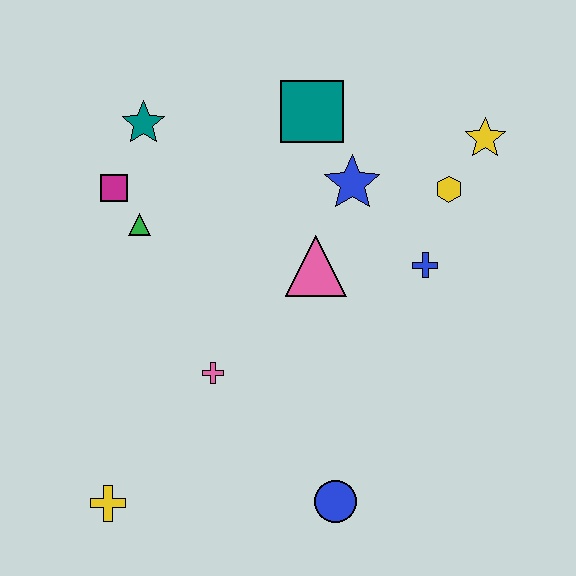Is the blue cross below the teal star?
Yes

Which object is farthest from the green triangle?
The yellow star is farthest from the green triangle.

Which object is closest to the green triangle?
The magenta square is closest to the green triangle.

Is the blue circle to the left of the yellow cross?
No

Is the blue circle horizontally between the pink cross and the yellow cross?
No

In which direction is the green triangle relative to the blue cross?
The green triangle is to the left of the blue cross.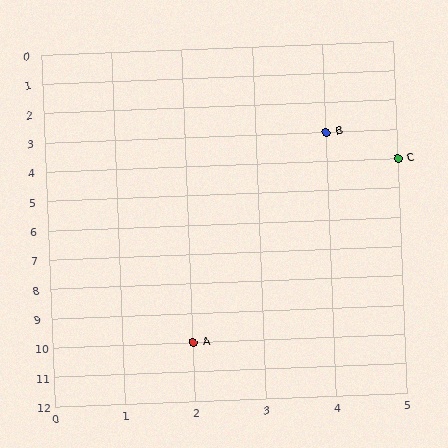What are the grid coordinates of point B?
Point B is at grid coordinates (4, 3).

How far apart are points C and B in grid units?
Points C and B are 1 column and 1 row apart (about 1.4 grid units diagonally).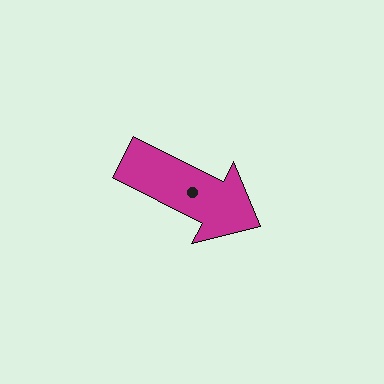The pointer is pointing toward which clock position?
Roughly 4 o'clock.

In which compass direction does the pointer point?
Southeast.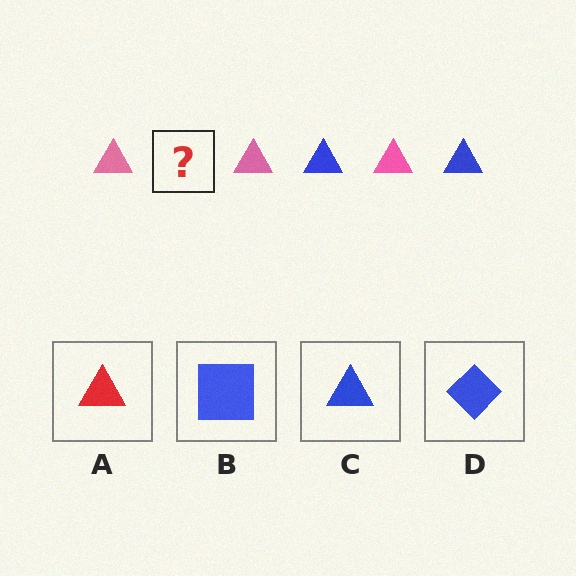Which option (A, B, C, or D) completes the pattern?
C.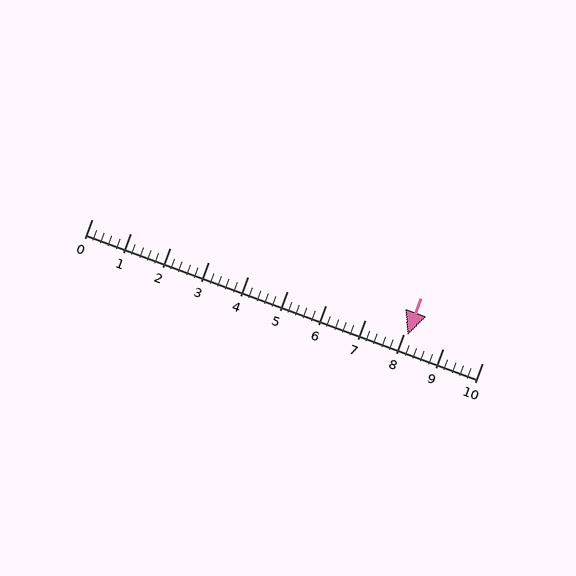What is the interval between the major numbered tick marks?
The major tick marks are spaced 1 units apart.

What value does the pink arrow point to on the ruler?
The pink arrow points to approximately 8.1.